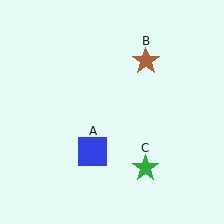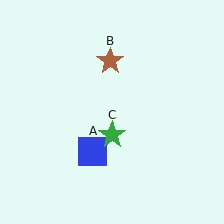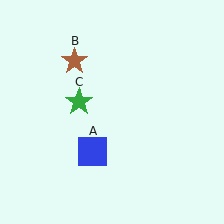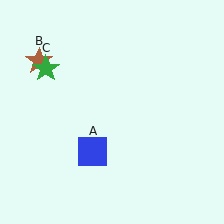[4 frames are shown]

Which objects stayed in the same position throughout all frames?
Blue square (object A) remained stationary.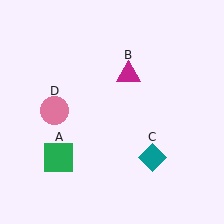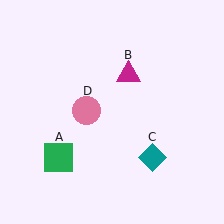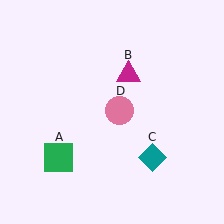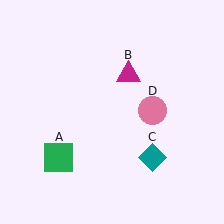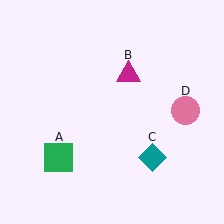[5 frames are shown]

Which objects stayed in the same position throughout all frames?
Green square (object A) and magenta triangle (object B) and teal diamond (object C) remained stationary.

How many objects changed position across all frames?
1 object changed position: pink circle (object D).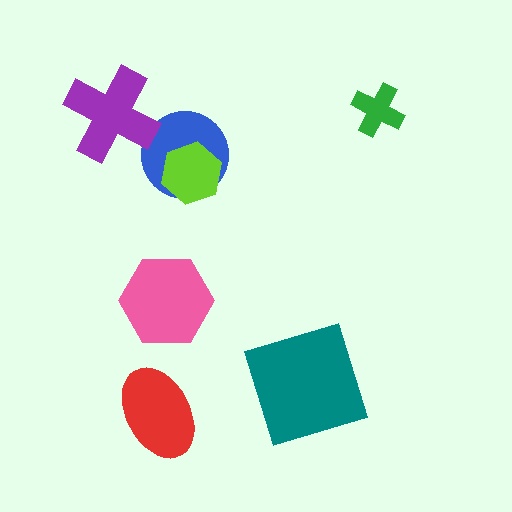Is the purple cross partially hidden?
No, no other shape covers it.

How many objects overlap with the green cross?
0 objects overlap with the green cross.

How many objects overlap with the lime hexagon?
1 object overlaps with the lime hexagon.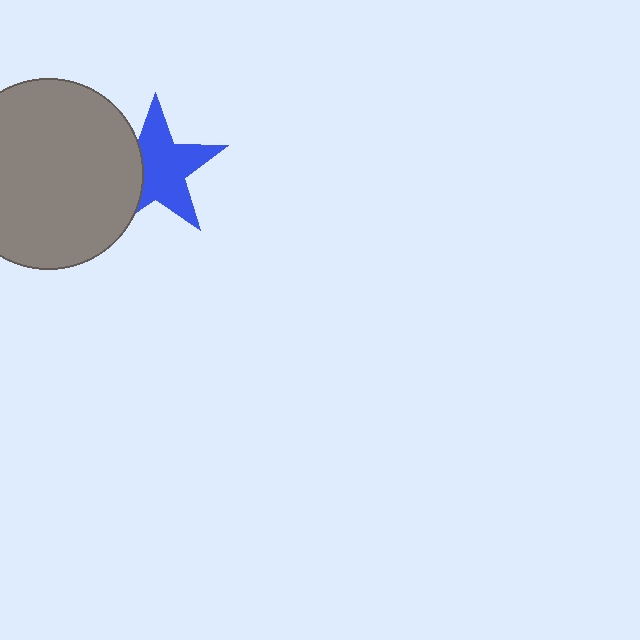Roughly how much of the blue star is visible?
Most of it is visible (roughly 69%).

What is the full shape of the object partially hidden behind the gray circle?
The partially hidden object is a blue star.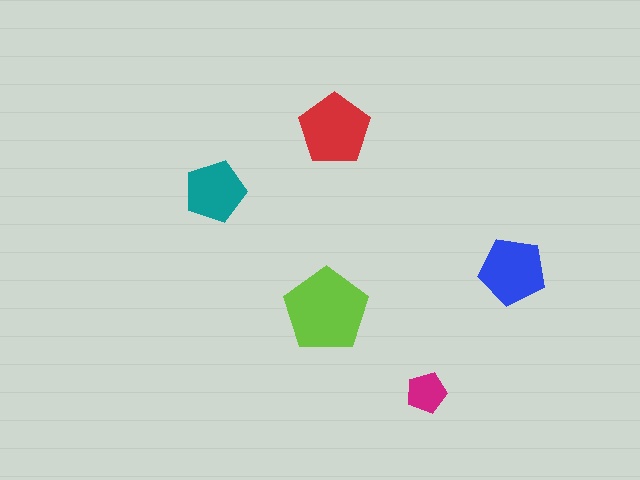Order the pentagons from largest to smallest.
the lime one, the red one, the blue one, the teal one, the magenta one.